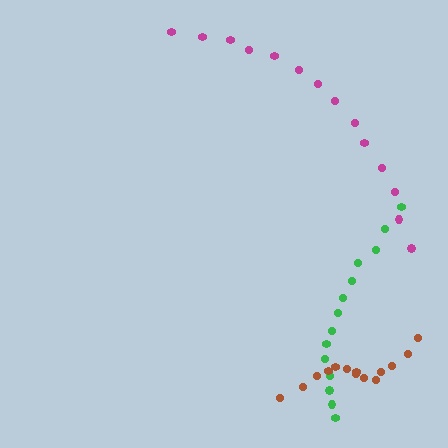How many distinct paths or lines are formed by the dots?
There are 3 distinct paths.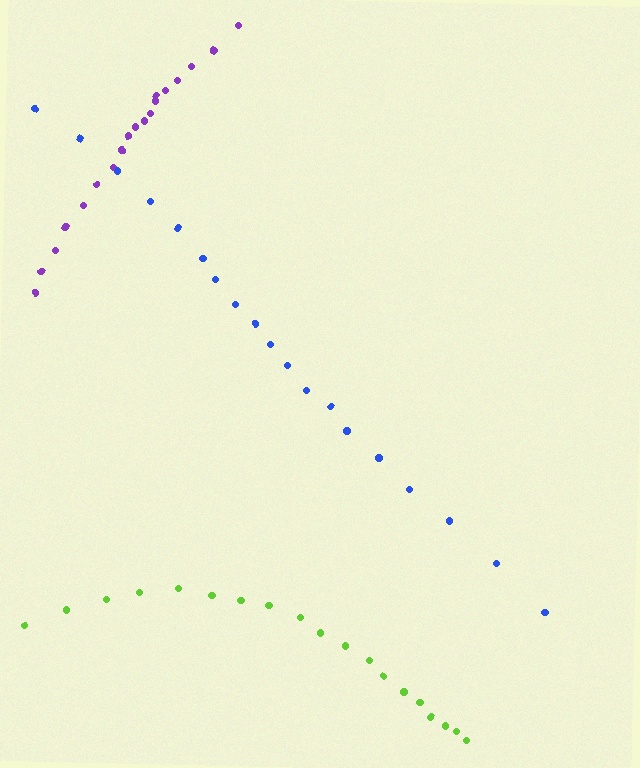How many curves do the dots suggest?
There are 3 distinct paths.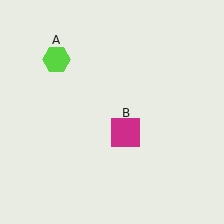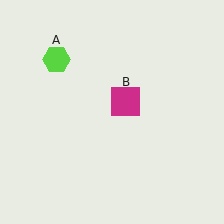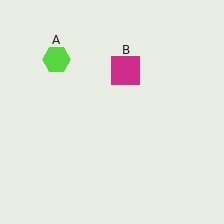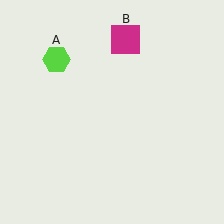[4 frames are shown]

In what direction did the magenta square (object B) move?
The magenta square (object B) moved up.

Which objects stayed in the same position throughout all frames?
Lime hexagon (object A) remained stationary.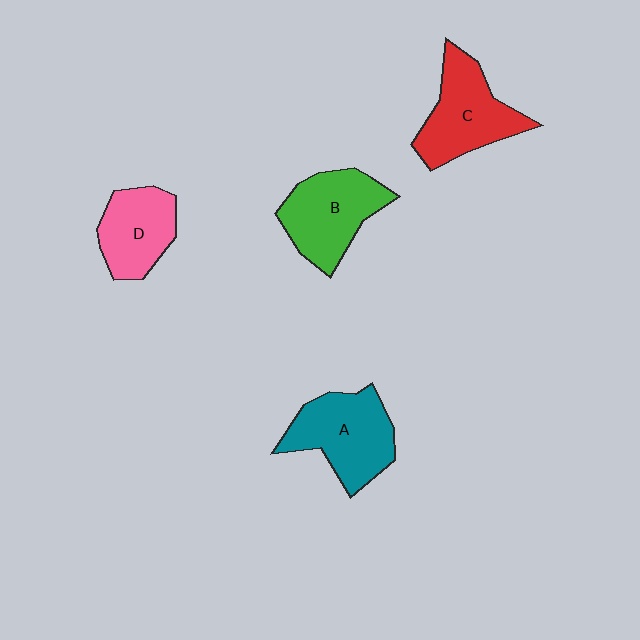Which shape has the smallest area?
Shape D (pink).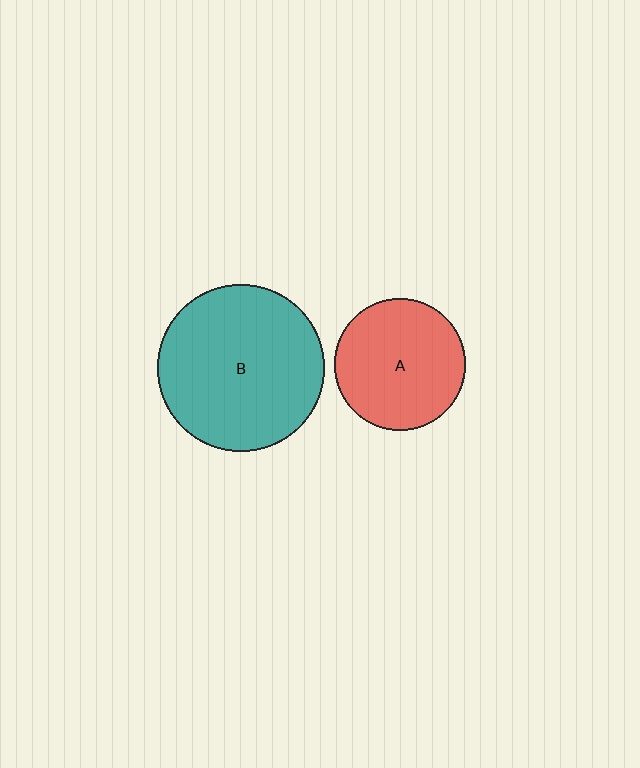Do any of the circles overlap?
No, none of the circles overlap.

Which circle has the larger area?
Circle B (teal).